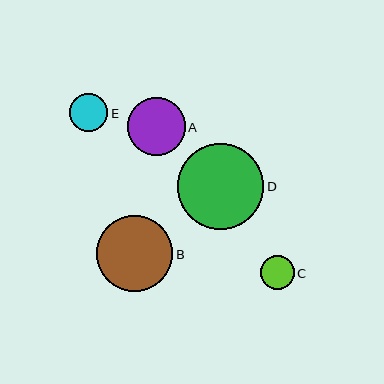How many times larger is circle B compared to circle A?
Circle B is approximately 1.3 times the size of circle A.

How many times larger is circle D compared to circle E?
Circle D is approximately 2.3 times the size of circle E.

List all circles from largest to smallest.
From largest to smallest: D, B, A, E, C.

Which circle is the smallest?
Circle C is the smallest with a size of approximately 34 pixels.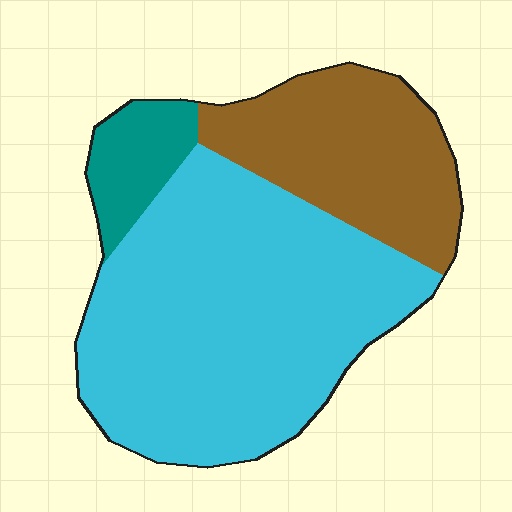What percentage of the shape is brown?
Brown covers roughly 30% of the shape.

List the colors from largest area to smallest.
From largest to smallest: cyan, brown, teal.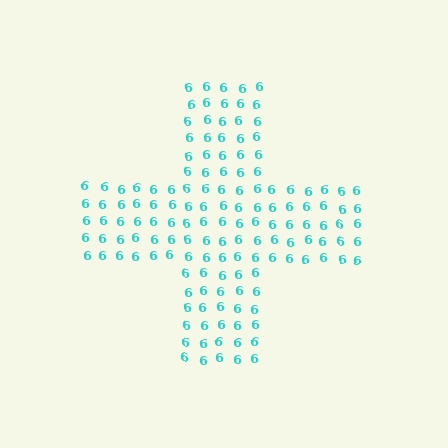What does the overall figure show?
The overall figure shows a cross.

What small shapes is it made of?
It is made of small digit 6's.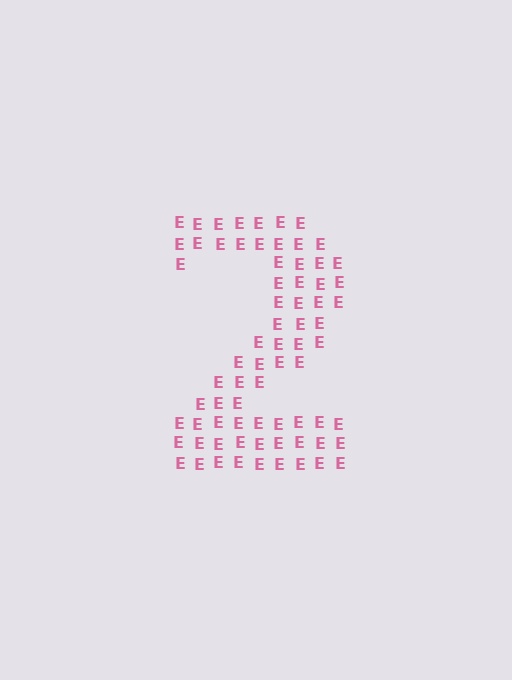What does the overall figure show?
The overall figure shows the digit 2.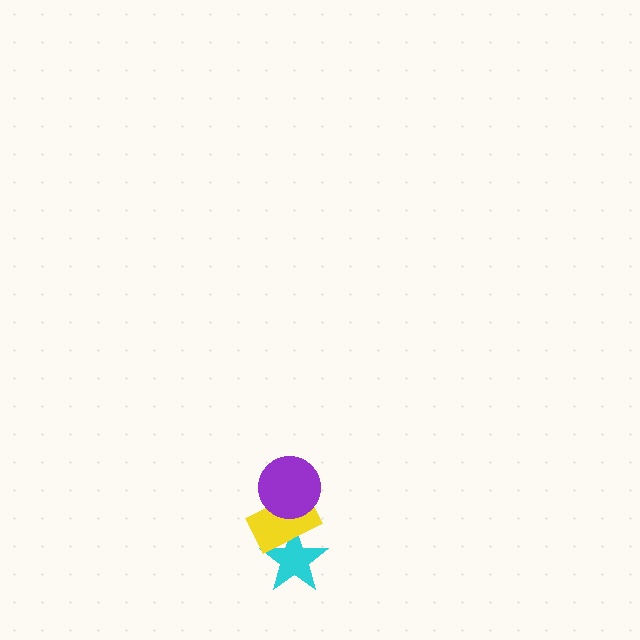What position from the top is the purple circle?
The purple circle is 1st from the top.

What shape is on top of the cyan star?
The yellow rectangle is on top of the cyan star.